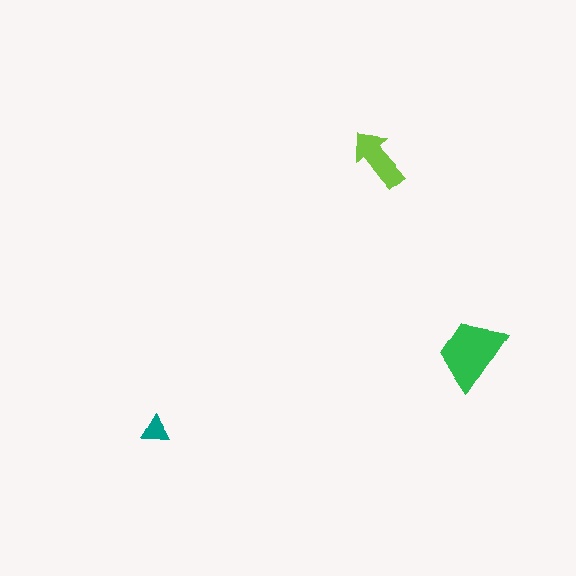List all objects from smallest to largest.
The teal triangle, the lime arrow, the green trapezoid.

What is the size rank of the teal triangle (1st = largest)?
3rd.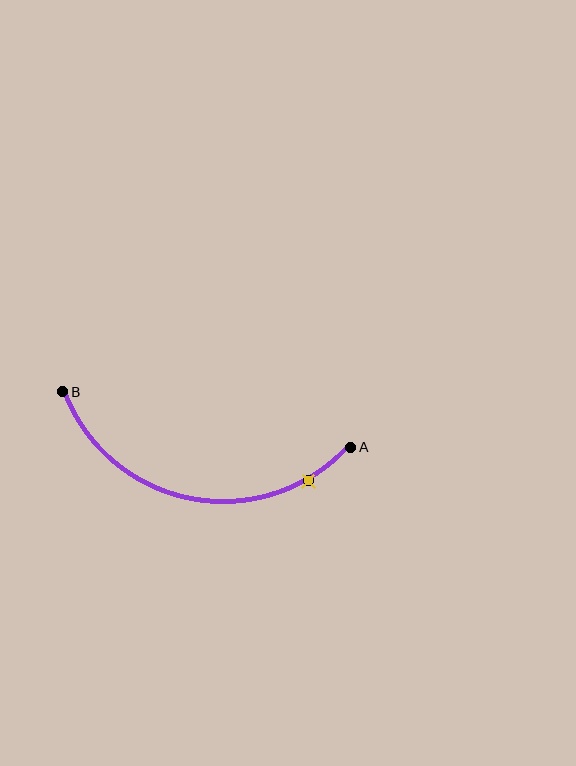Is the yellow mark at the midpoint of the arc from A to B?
No. The yellow mark lies on the arc but is closer to endpoint A. The arc midpoint would be at the point on the curve equidistant along the arc from both A and B.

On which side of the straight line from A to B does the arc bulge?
The arc bulges below the straight line connecting A and B.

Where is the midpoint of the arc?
The arc midpoint is the point on the curve farthest from the straight line joining A and B. It sits below that line.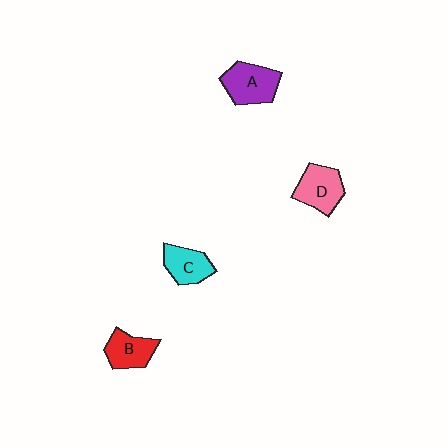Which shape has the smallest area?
Shape B (red).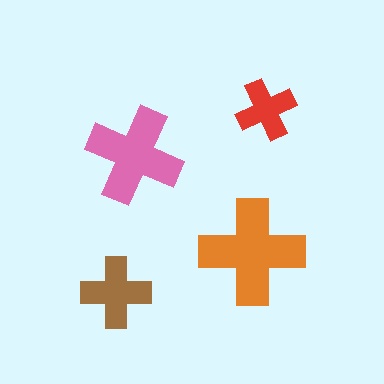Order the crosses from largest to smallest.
the orange one, the pink one, the brown one, the red one.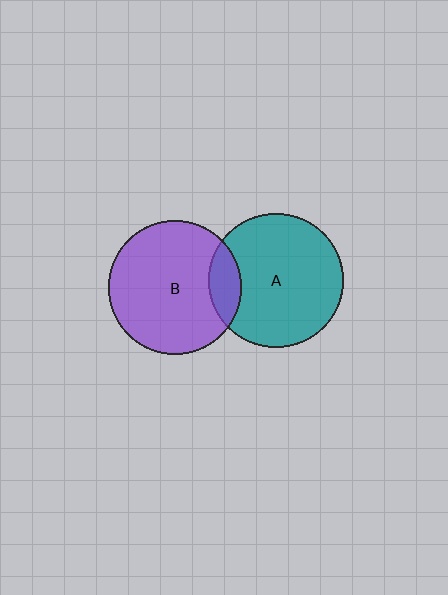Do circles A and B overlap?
Yes.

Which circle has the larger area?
Circle A (teal).